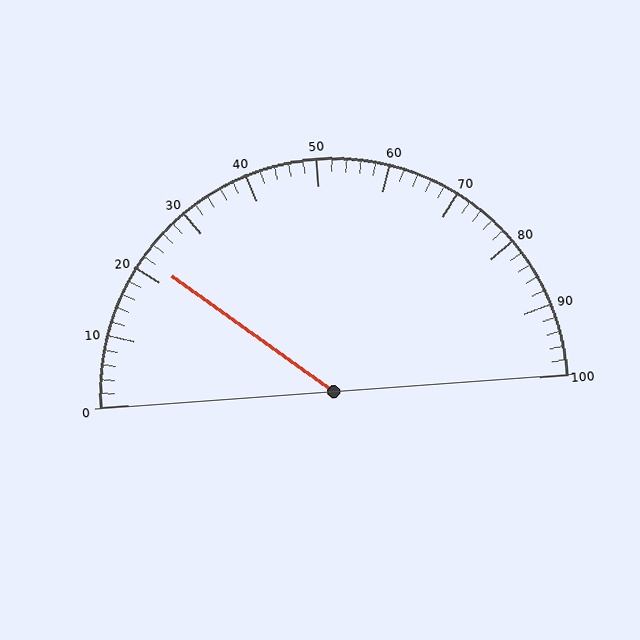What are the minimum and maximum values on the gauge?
The gauge ranges from 0 to 100.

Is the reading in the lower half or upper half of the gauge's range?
The reading is in the lower half of the range (0 to 100).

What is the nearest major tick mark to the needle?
The nearest major tick mark is 20.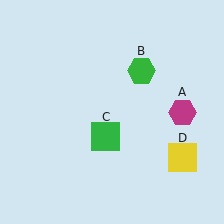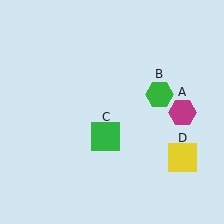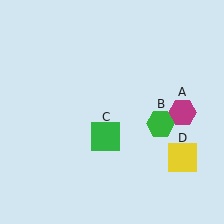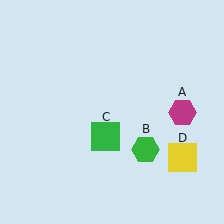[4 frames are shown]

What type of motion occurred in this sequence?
The green hexagon (object B) rotated clockwise around the center of the scene.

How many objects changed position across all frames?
1 object changed position: green hexagon (object B).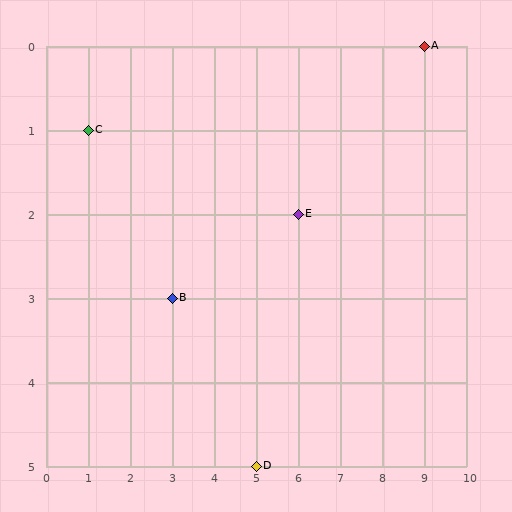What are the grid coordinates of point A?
Point A is at grid coordinates (9, 0).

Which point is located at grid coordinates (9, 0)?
Point A is at (9, 0).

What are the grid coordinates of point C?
Point C is at grid coordinates (1, 1).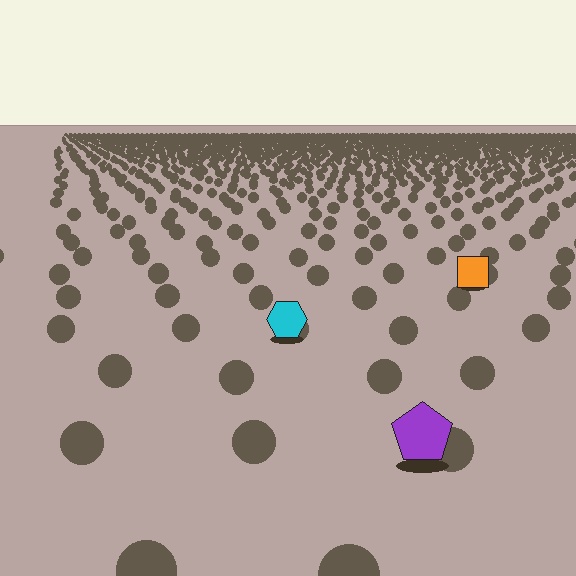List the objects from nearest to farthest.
From nearest to farthest: the purple pentagon, the cyan hexagon, the orange square.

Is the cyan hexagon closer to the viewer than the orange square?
Yes. The cyan hexagon is closer — you can tell from the texture gradient: the ground texture is coarser near it.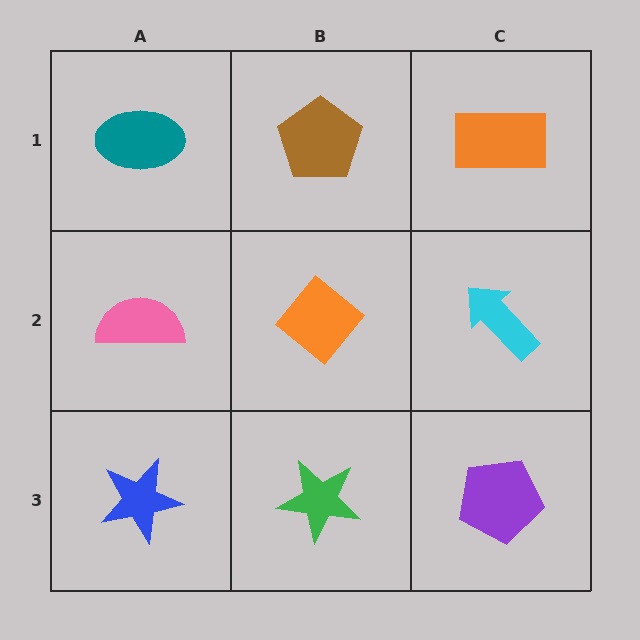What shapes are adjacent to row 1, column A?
A pink semicircle (row 2, column A), a brown pentagon (row 1, column B).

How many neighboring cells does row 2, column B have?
4.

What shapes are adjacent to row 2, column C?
An orange rectangle (row 1, column C), a purple pentagon (row 3, column C), an orange diamond (row 2, column B).